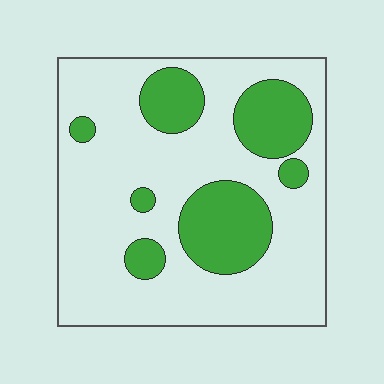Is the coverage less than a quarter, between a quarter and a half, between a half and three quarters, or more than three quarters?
Between a quarter and a half.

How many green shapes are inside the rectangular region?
7.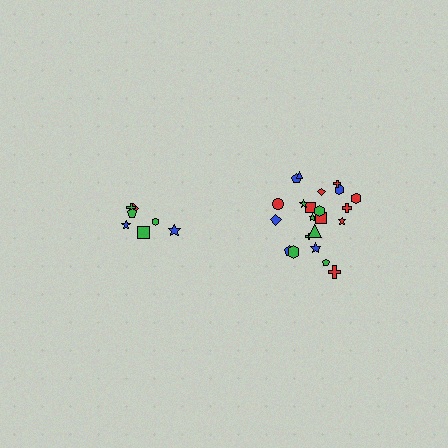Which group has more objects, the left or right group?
The right group.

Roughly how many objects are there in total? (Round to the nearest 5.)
Roughly 30 objects in total.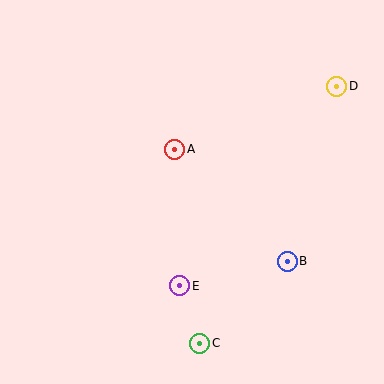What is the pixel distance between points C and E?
The distance between C and E is 61 pixels.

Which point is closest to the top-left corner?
Point A is closest to the top-left corner.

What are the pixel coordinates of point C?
Point C is at (200, 343).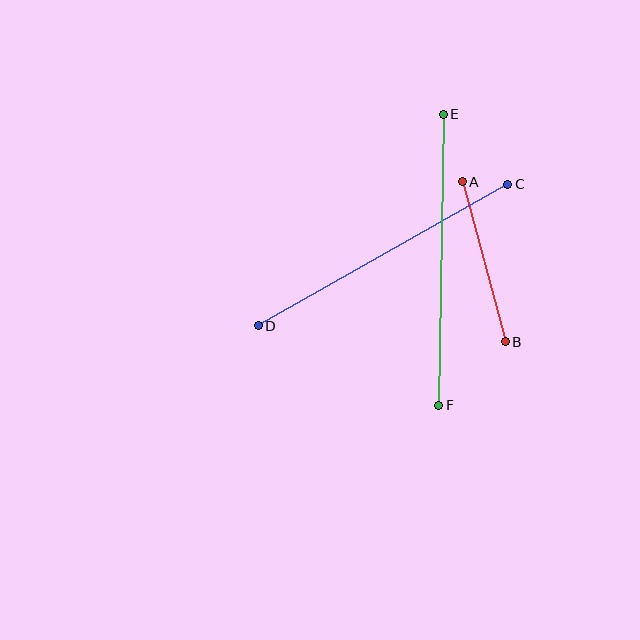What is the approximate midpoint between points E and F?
The midpoint is at approximately (441, 260) pixels.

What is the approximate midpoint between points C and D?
The midpoint is at approximately (383, 255) pixels.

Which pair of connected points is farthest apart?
Points E and F are farthest apart.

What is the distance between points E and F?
The distance is approximately 291 pixels.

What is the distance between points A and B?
The distance is approximately 166 pixels.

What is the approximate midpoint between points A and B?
The midpoint is at approximately (484, 262) pixels.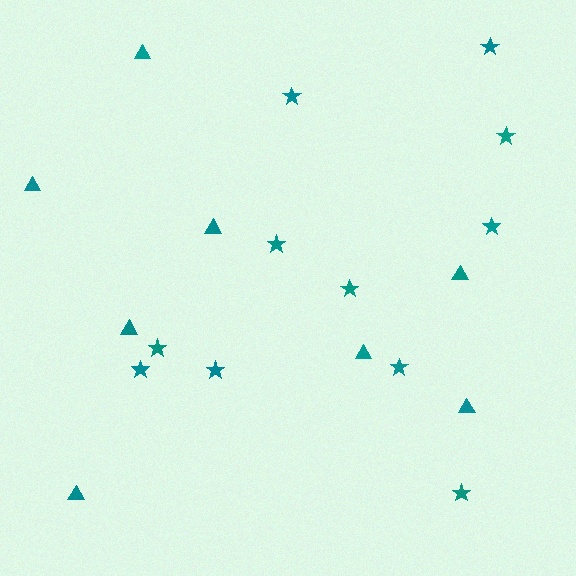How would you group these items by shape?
There are 2 groups: one group of stars (11) and one group of triangles (8).